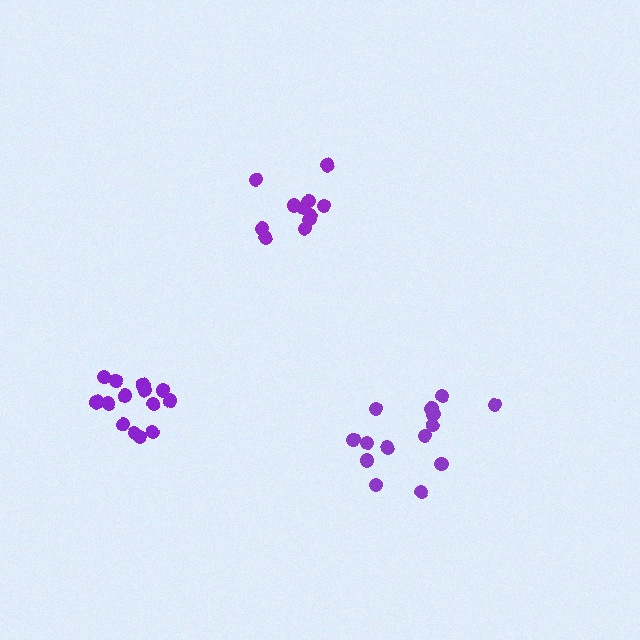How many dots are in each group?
Group 1: 14 dots, Group 2: 14 dots, Group 3: 11 dots (39 total).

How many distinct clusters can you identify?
There are 3 distinct clusters.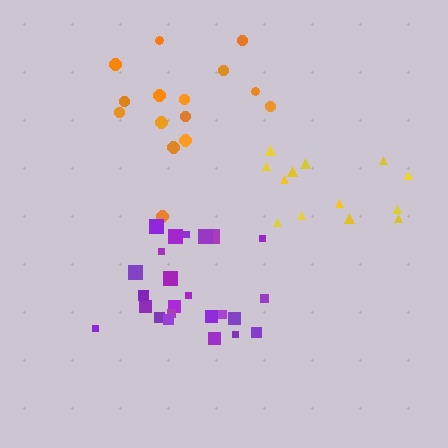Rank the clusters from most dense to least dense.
purple, orange, yellow.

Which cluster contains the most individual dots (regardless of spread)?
Purple (24).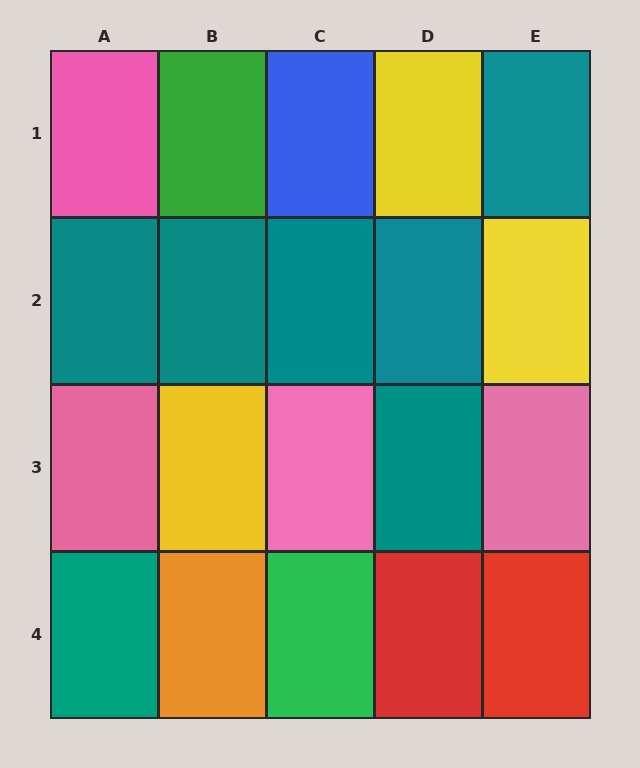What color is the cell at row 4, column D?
Red.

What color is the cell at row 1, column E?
Teal.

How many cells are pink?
4 cells are pink.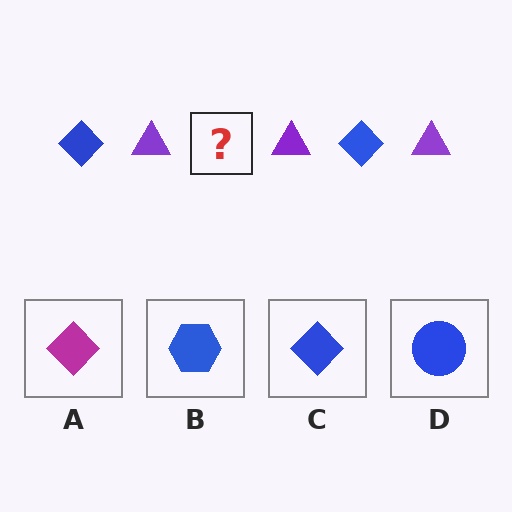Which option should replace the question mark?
Option C.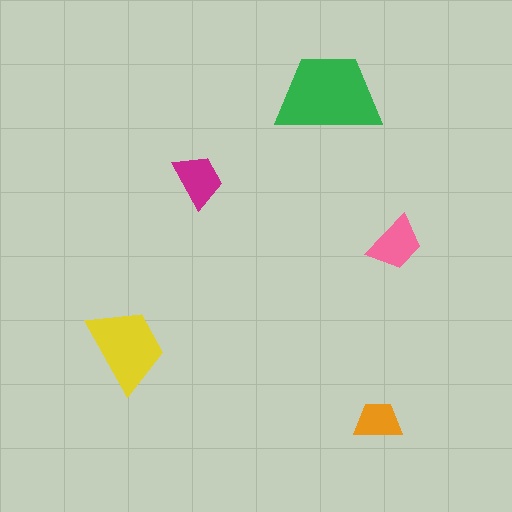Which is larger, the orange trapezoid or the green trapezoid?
The green one.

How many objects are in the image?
There are 5 objects in the image.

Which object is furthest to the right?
The pink trapezoid is rightmost.